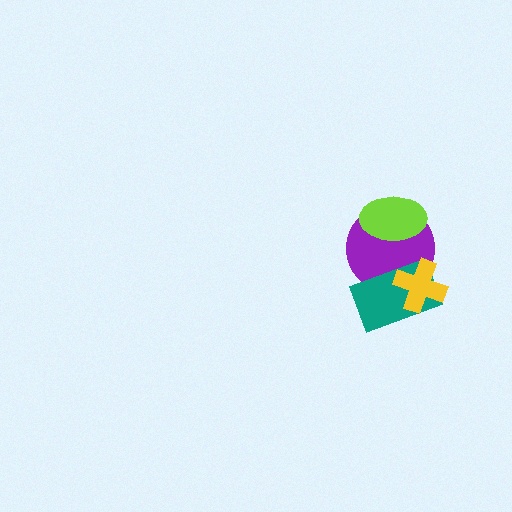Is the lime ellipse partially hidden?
No, no other shape covers it.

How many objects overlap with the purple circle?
3 objects overlap with the purple circle.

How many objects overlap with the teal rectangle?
2 objects overlap with the teal rectangle.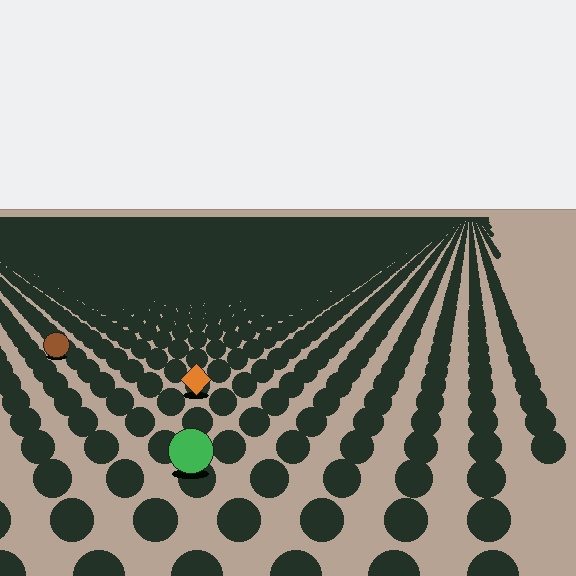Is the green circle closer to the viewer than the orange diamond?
Yes. The green circle is closer — you can tell from the texture gradient: the ground texture is coarser near it.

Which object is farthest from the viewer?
The brown circle is farthest from the viewer. It appears smaller and the ground texture around it is denser.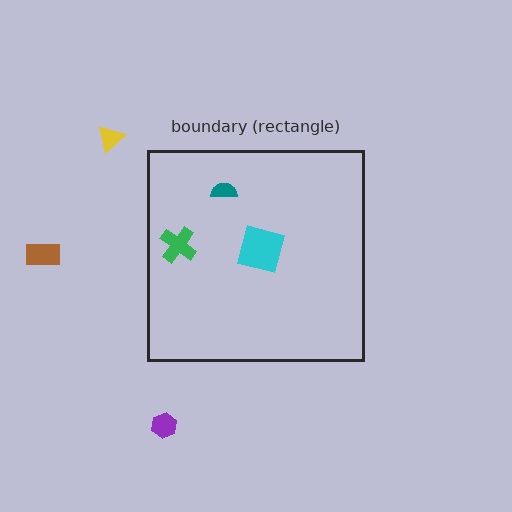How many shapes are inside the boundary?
3 inside, 3 outside.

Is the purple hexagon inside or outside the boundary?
Outside.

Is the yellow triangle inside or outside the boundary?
Outside.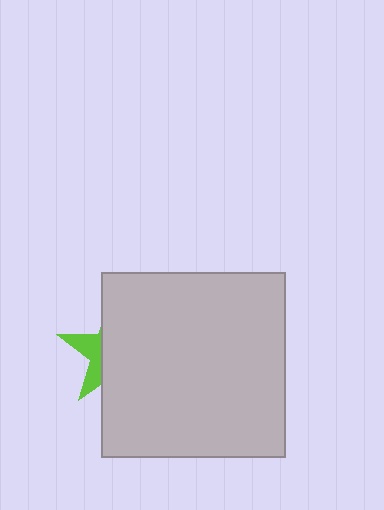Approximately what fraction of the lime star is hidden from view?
Roughly 69% of the lime star is hidden behind the light gray square.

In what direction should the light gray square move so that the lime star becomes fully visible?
The light gray square should move right. That is the shortest direction to clear the overlap and leave the lime star fully visible.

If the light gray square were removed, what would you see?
You would see the complete lime star.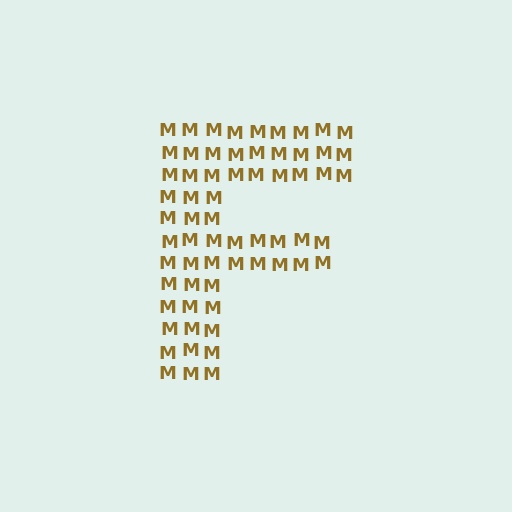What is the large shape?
The large shape is the letter F.